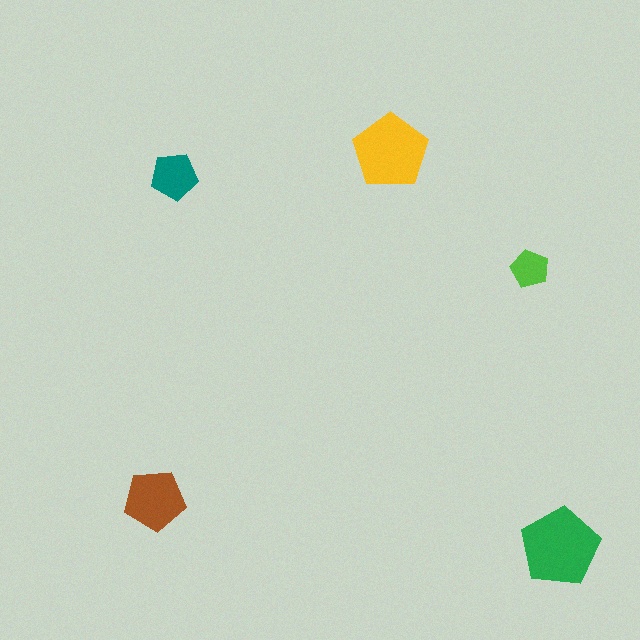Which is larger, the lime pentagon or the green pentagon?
The green one.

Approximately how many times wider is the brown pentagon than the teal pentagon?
About 1.5 times wider.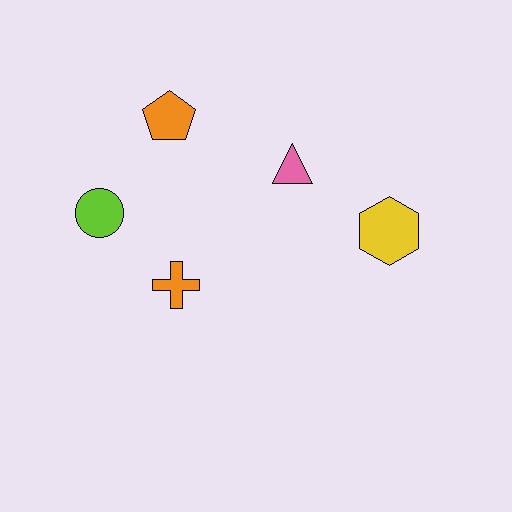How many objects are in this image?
There are 5 objects.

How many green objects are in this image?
There are no green objects.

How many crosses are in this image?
There is 1 cross.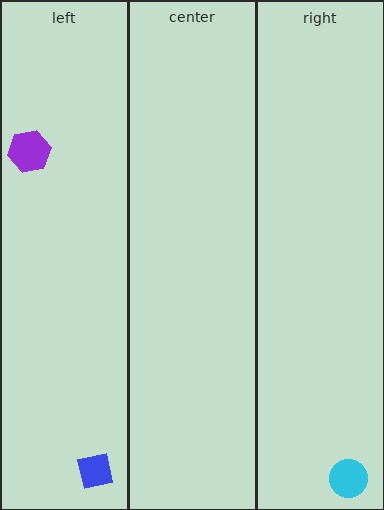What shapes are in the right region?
The cyan circle.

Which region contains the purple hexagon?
The left region.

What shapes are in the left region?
The blue square, the purple hexagon.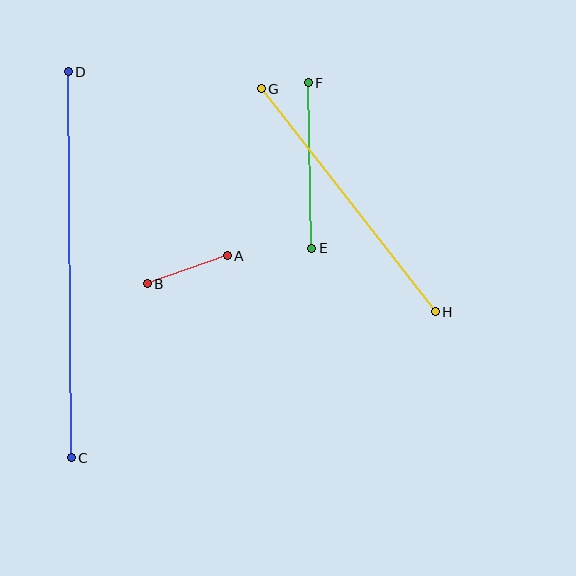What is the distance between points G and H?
The distance is approximately 283 pixels.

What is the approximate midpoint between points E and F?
The midpoint is at approximately (310, 165) pixels.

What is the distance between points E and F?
The distance is approximately 166 pixels.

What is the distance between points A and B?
The distance is approximately 85 pixels.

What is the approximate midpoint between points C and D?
The midpoint is at approximately (70, 265) pixels.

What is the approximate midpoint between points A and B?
The midpoint is at approximately (187, 270) pixels.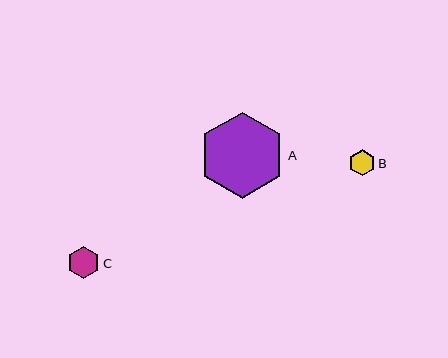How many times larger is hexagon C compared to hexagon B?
Hexagon C is approximately 1.2 times the size of hexagon B.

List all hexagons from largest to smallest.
From largest to smallest: A, C, B.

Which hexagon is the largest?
Hexagon A is the largest with a size of approximately 86 pixels.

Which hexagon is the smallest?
Hexagon B is the smallest with a size of approximately 26 pixels.